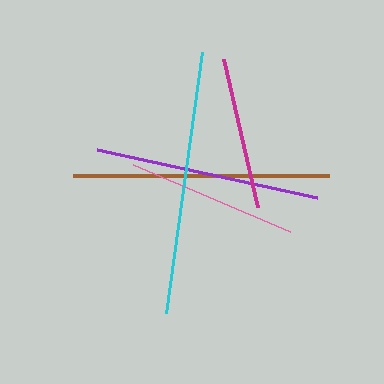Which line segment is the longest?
The cyan line is the longest at approximately 264 pixels.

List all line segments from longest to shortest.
From longest to shortest: cyan, brown, purple, pink, magenta.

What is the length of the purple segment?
The purple segment is approximately 225 pixels long.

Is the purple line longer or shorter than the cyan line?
The cyan line is longer than the purple line.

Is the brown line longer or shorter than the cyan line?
The cyan line is longer than the brown line.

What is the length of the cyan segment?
The cyan segment is approximately 264 pixels long.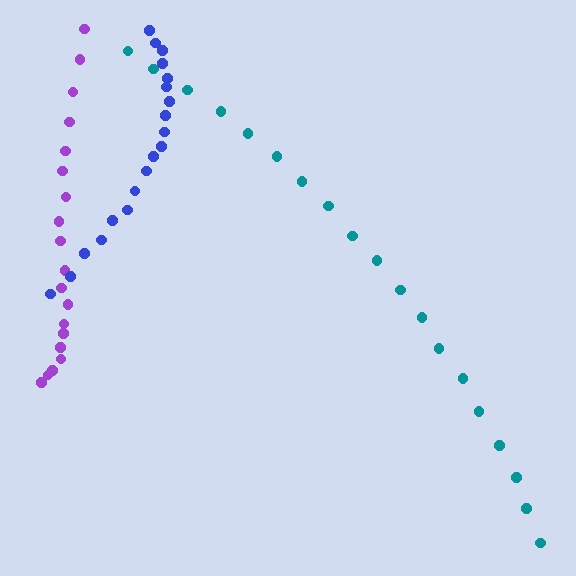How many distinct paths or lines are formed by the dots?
There are 3 distinct paths.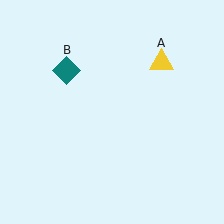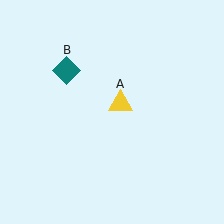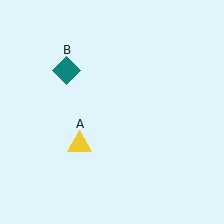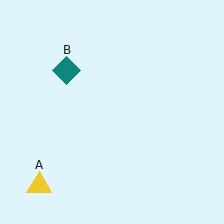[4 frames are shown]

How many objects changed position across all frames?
1 object changed position: yellow triangle (object A).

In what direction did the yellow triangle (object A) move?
The yellow triangle (object A) moved down and to the left.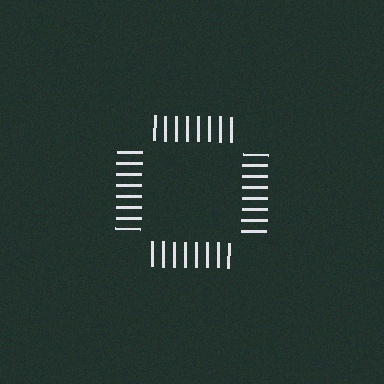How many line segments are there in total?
32 — 8 along each of the 4 edges.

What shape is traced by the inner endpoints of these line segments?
An illusory square — the line segments terminate on its edges but no continuous stroke is drawn.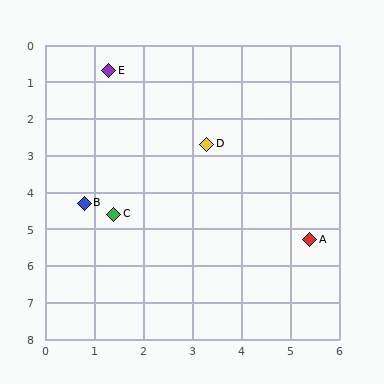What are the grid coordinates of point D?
Point D is at approximately (3.3, 2.7).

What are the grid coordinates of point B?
Point B is at approximately (0.8, 4.3).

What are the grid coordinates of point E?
Point E is at approximately (1.3, 0.7).